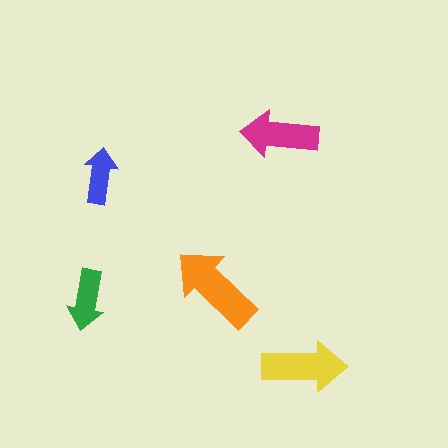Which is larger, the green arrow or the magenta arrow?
The magenta one.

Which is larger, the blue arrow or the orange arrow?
The orange one.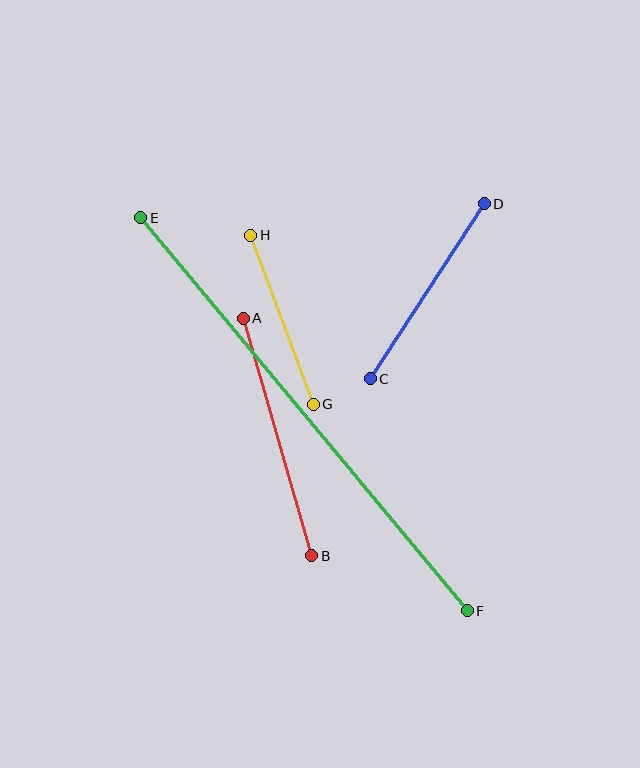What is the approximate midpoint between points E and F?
The midpoint is at approximately (304, 414) pixels.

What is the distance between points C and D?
The distance is approximately 209 pixels.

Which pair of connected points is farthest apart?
Points E and F are farthest apart.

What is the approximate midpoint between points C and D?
The midpoint is at approximately (427, 291) pixels.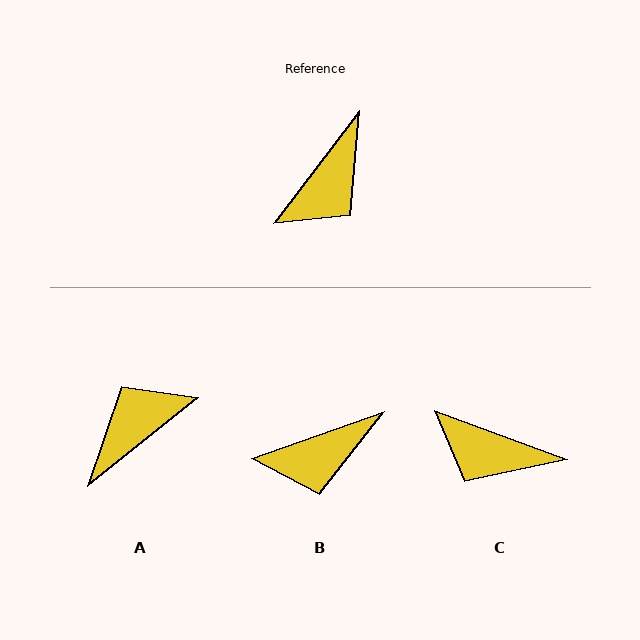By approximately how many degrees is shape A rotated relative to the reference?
Approximately 166 degrees counter-clockwise.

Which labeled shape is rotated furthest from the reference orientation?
A, about 166 degrees away.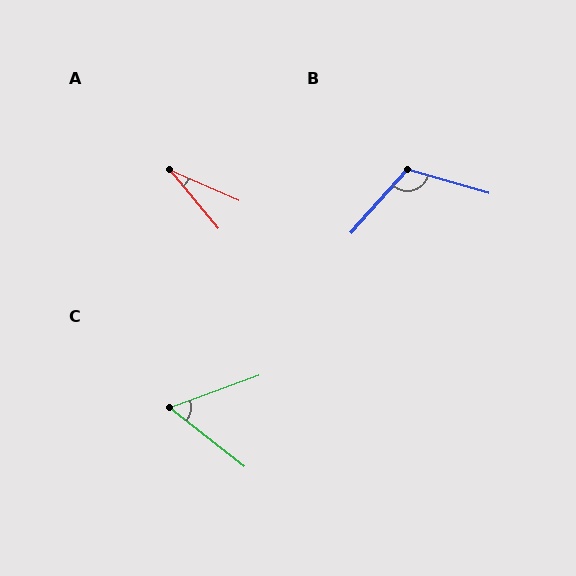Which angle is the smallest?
A, at approximately 27 degrees.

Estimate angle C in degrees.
Approximately 59 degrees.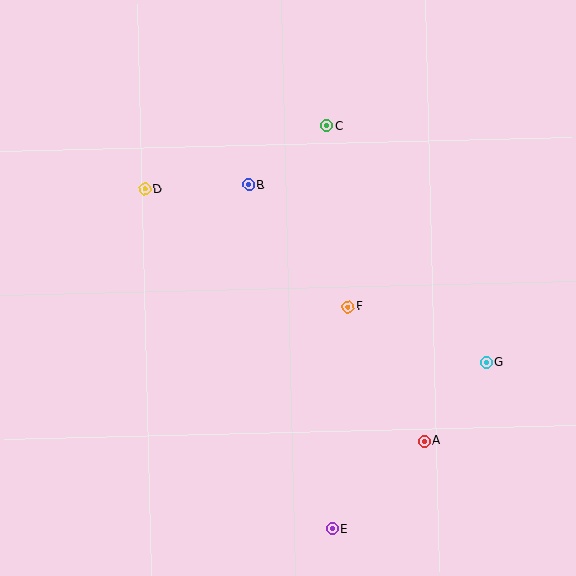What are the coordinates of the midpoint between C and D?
The midpoint between C and D is at (236, 157).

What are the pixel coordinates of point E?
Point E is at (332, 529).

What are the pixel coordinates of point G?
Point G is at (486, 362).